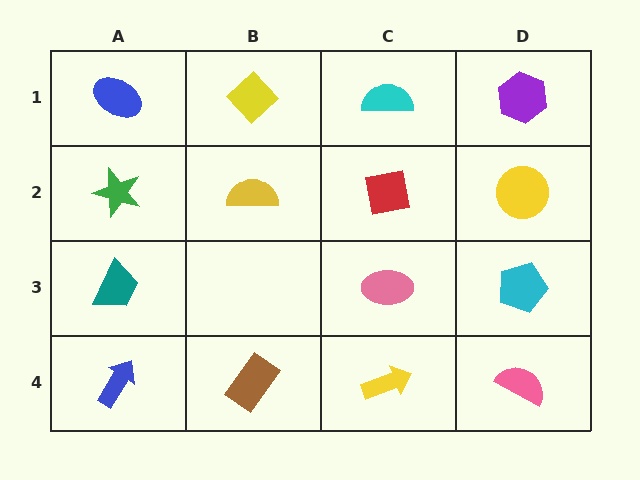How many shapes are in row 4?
4 shapes.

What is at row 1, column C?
A cyan semicircle.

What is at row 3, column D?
A cyan pentagon.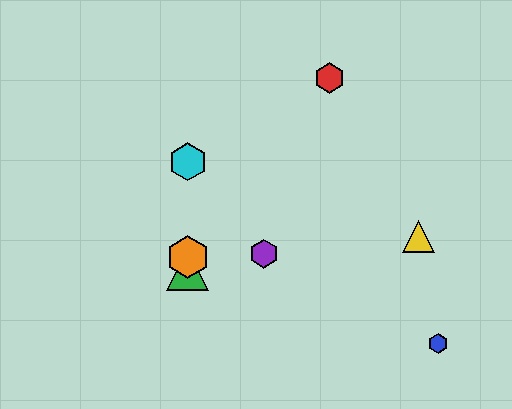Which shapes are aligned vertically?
The green triangle, the orange hexagon, the cyan hexagon are aligned vertically.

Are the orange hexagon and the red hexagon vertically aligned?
No, the orange hexagon is at x≈188 and the red hexagon is at x≈330.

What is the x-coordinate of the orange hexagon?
The orange hexagon is at x≈188.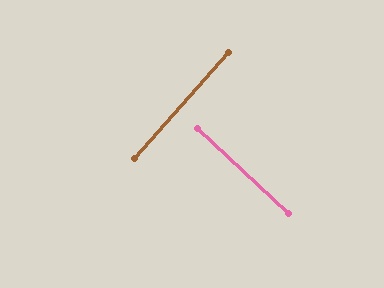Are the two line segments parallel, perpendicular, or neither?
Perpendicular — they meet at approximately 89°.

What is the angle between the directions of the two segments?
Approximately 89 degrees.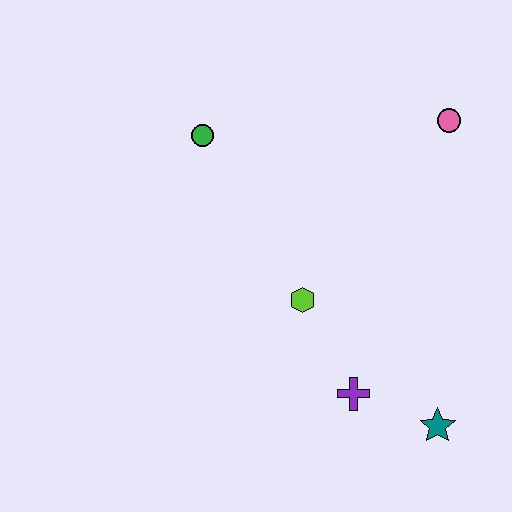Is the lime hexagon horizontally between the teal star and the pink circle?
No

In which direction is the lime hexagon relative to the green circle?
The lime hexagon is below the green circle.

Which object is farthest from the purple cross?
The green circle is farthest from the purple cross.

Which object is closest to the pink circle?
The lime hexagon is closest to the pink circle.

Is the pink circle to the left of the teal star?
No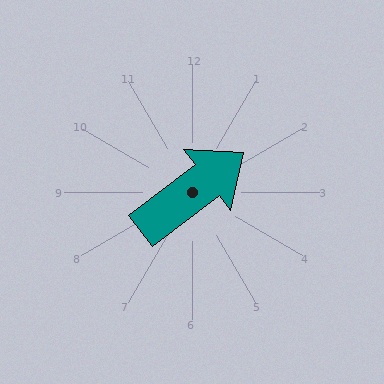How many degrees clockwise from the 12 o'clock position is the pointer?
Approximately 53 degrees.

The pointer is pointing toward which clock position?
Roughly 2 o'clock.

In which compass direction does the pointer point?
Northeast.